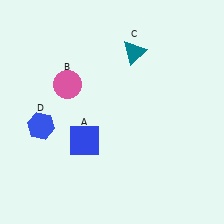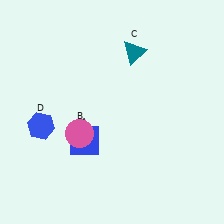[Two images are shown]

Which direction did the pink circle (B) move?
The pink circle (B) moved down.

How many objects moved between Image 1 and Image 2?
1 object moved between the two images.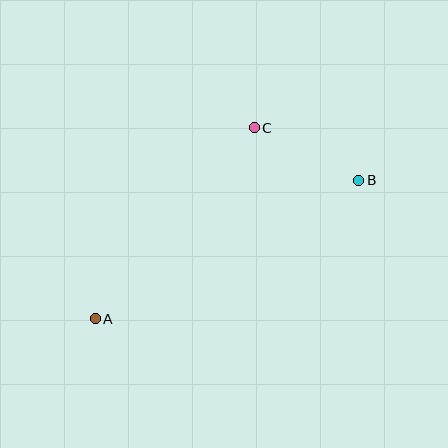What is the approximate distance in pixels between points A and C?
The distance between A and C is approximately 249 pixels.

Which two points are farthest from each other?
Points A and B are farthest from each other.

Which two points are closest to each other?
Points B and C are closest to each other.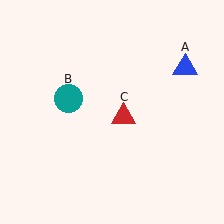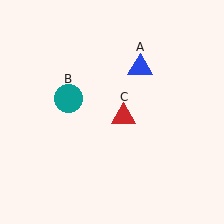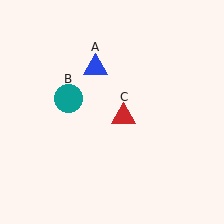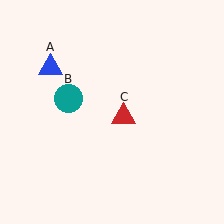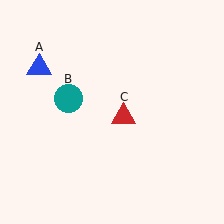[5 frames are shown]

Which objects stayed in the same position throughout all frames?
Teal circle (object B) and red triangle (object C) remained stationary.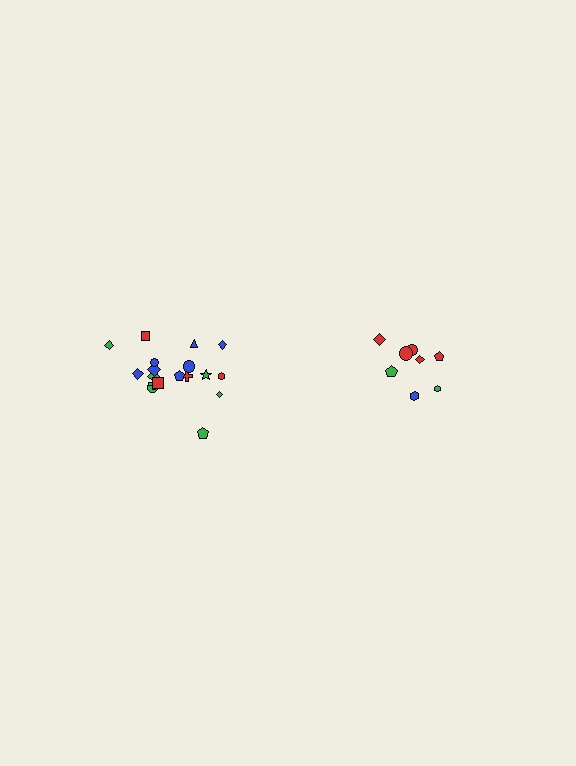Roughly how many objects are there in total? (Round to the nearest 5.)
Roughly 25 objects in total.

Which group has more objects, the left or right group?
The left group.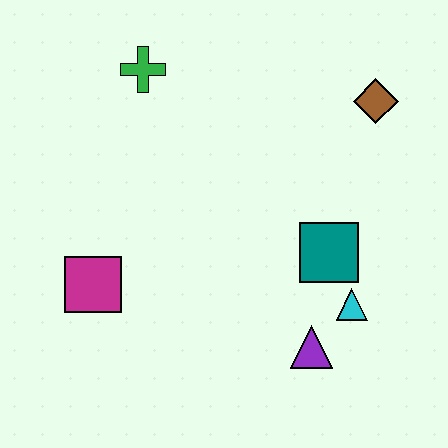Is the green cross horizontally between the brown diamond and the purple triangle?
No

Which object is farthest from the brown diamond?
The magenta square is farthest from the brown diamond.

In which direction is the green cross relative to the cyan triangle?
The green cross is above the cyan triangle.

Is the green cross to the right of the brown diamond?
No